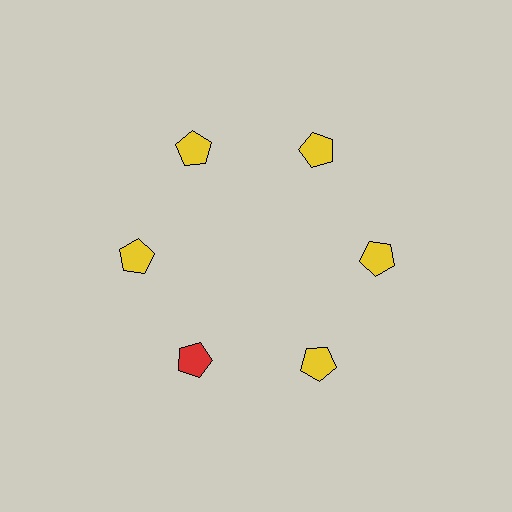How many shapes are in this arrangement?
There are 6 shapes arranged in a ring pattern.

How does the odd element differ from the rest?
It has a different color: red instead of yellow.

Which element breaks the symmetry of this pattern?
The red pentagon at roughly the 7 o'clock position breaks the symmetry. All other shapes are yellow pentagons.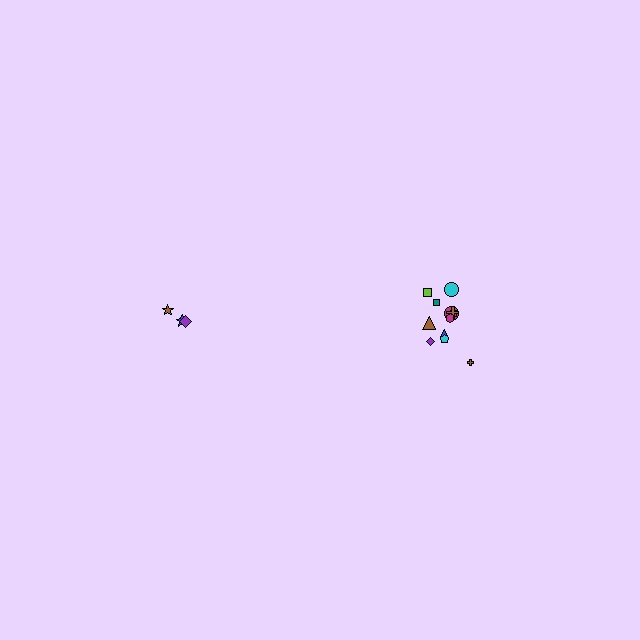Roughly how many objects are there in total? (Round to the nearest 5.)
Roughly 15 objects in total.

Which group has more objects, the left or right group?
The right group.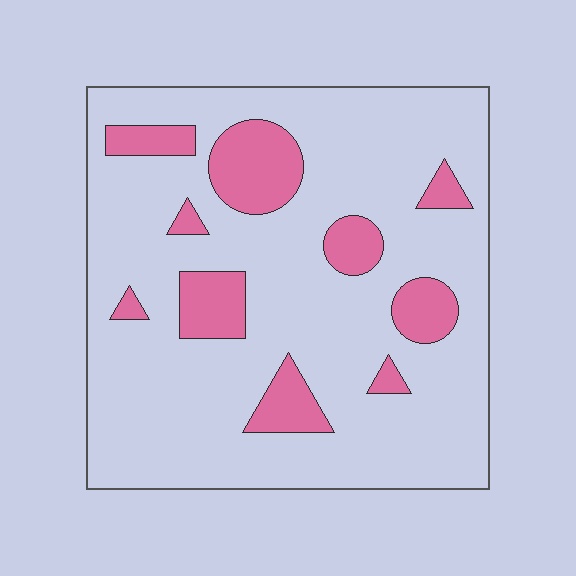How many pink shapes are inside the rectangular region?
10.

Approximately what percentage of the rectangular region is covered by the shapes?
Approximately 20%.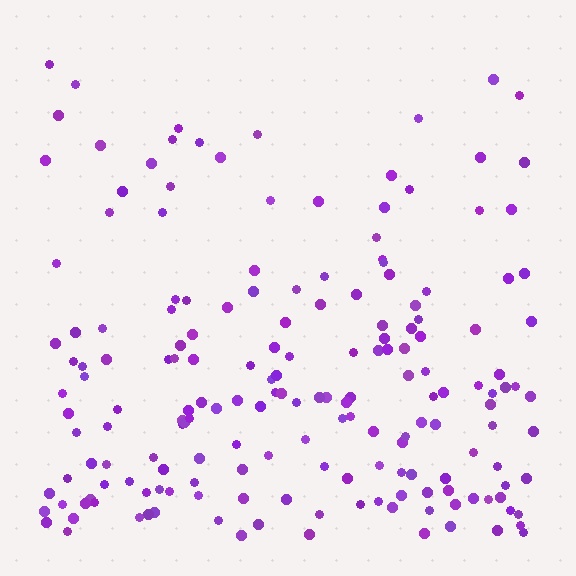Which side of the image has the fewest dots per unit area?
The top.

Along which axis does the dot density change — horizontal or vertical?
Vertical.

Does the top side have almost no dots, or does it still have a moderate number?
Still a moderate number, just noticeably fewer than the bottom.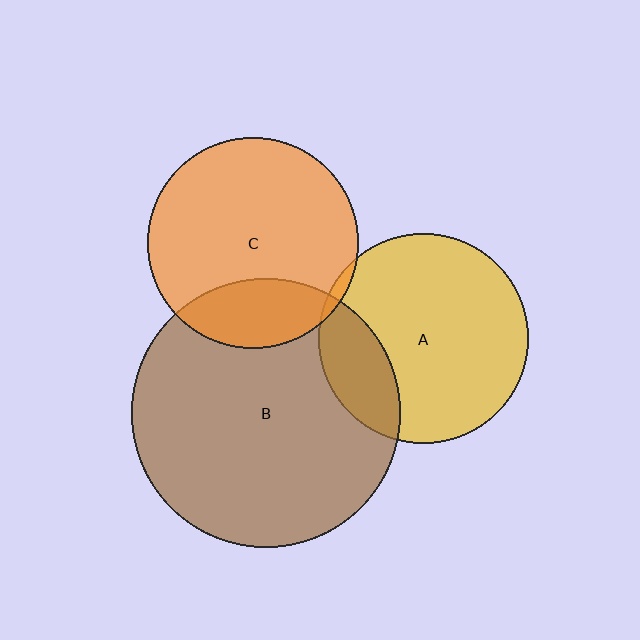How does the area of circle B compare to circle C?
Approximately 1.6 times.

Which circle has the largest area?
Circle B (brown).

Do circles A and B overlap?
Yes.